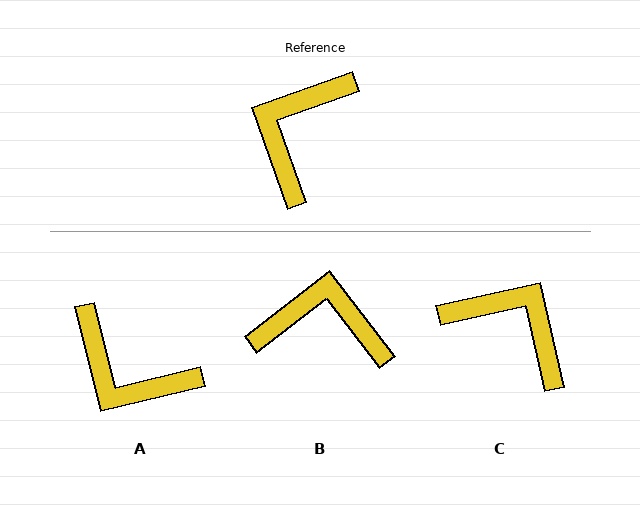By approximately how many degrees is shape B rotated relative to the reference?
Approximately 72 degrees clockwise.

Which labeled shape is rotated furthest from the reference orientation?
C, about 97 degrees away.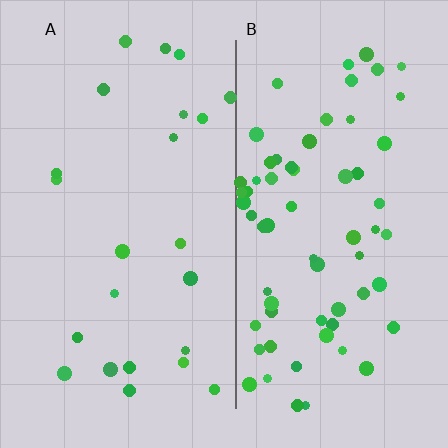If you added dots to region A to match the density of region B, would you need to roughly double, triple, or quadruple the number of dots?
Approximately triple.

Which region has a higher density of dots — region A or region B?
B (the right).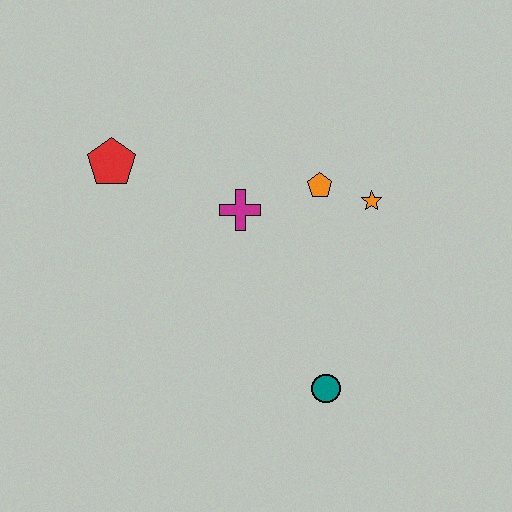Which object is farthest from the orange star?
The red pentagon is farthest from the orange star.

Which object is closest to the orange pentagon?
The orange star is closest to the orange pentagon.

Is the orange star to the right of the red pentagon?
Yes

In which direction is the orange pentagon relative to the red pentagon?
The orange pentagon is to the right of the red pentagon.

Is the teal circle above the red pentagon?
No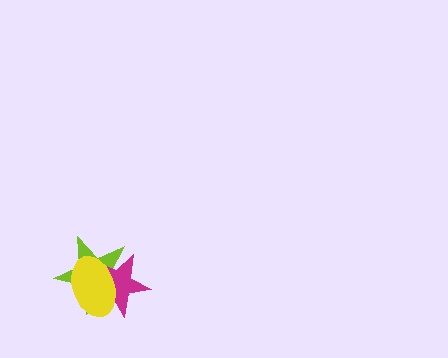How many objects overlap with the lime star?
2 objects overlap with the lime star.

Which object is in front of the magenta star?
The yellow ellipse is in front of the magenta star.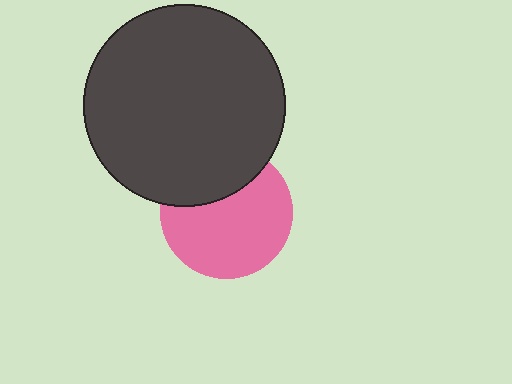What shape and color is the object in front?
The object in front is a dark gray circle.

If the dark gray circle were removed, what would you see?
You would see the complete pink circle.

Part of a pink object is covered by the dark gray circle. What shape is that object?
It is a circle.